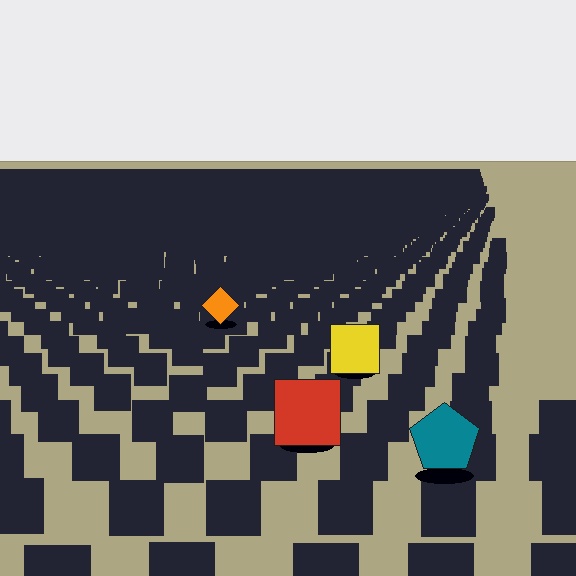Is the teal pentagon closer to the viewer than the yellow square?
Yes. The teal pentagon is closer — you can tell from the texture gradient: the ground texture is coarser near it.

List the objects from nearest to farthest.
From nearest to farthest: the teal pentagon, the red square, the yellow square, the orange diamond.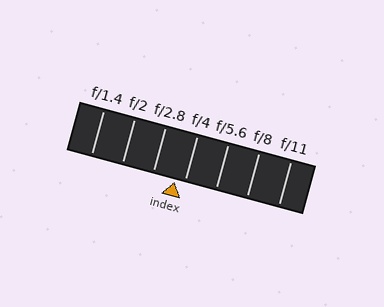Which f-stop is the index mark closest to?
The index mark is closest to f/4.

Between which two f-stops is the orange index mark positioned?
The index mark is between f/2.8 and f/4.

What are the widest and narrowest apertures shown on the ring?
The widest aperture shown is f/1.4 and the narrowest is f/11.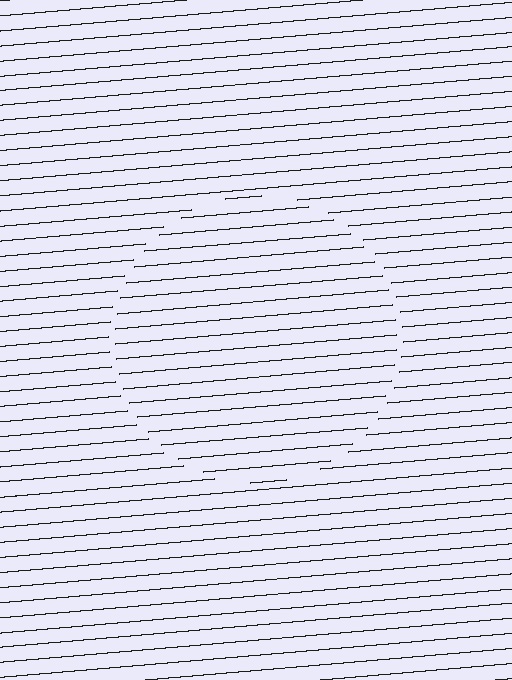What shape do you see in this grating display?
An illusory circle. The interior of the shape contains the same grating, shifted by half a period — the contour is defined by the phase discontinuity where line-ends from the inner and outer gratings abut.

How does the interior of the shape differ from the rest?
The interior of the shape contains the same grating, shifted by half a period — the contour is defined by the phase discontinuity where line-ends from the inner and outer gratings abut.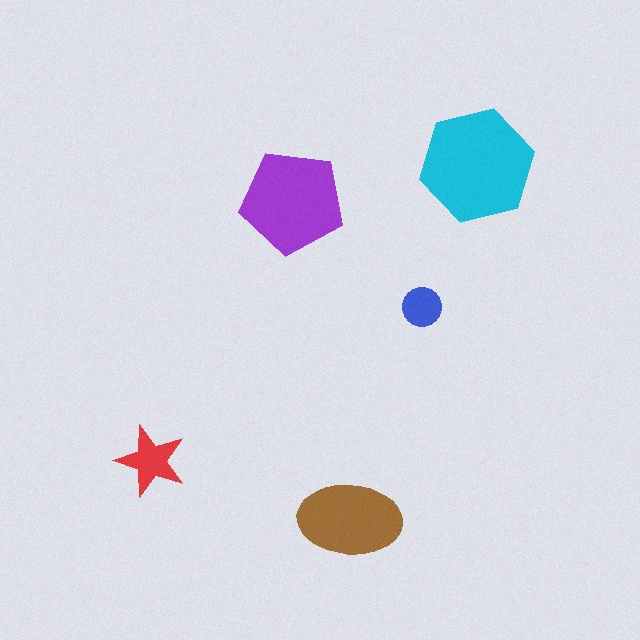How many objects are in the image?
There are 5 objects in the image.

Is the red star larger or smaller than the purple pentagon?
Smaller.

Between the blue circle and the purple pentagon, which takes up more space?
The purple pentagon.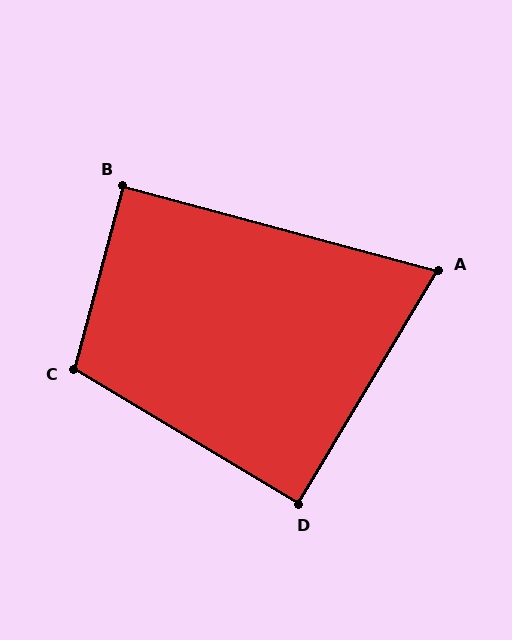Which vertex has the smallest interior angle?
A, at approximately 74 degrees.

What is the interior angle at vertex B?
Approximately 90 degrees (approximately right).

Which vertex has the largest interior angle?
C, at approximately 106 degrees.